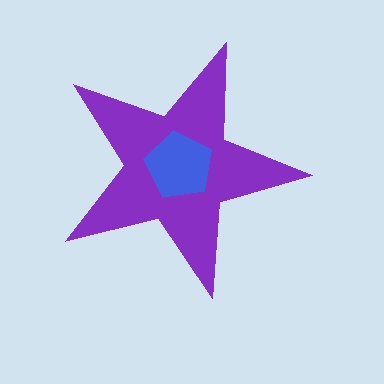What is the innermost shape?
The blue pentagon.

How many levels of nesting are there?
2.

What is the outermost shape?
The purple star.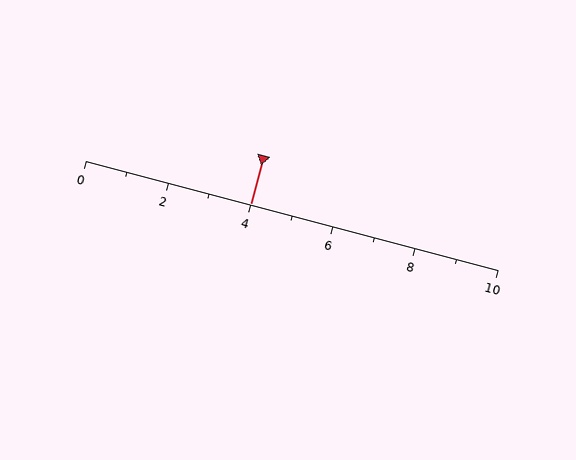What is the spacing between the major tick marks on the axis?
The major ticks are spaced 2 apart.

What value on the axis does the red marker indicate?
The marker indicates approximately 4.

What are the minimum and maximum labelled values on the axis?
The axis runs from 0 to 10.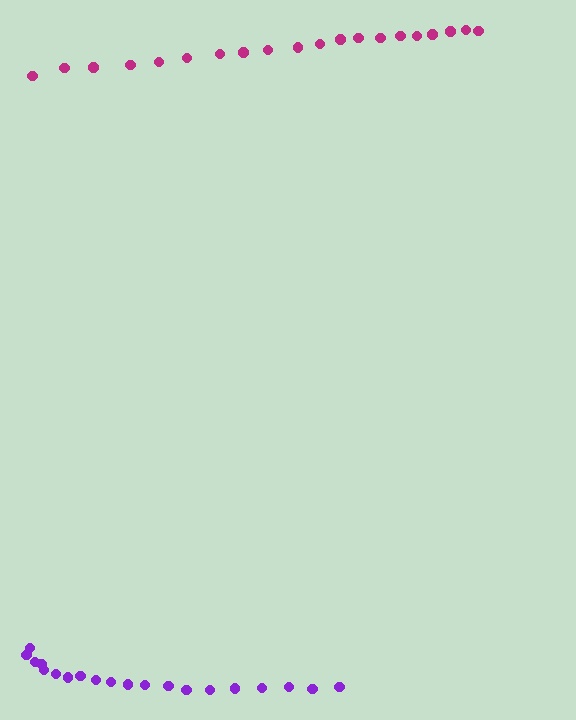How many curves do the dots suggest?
There are 2 distinct paths.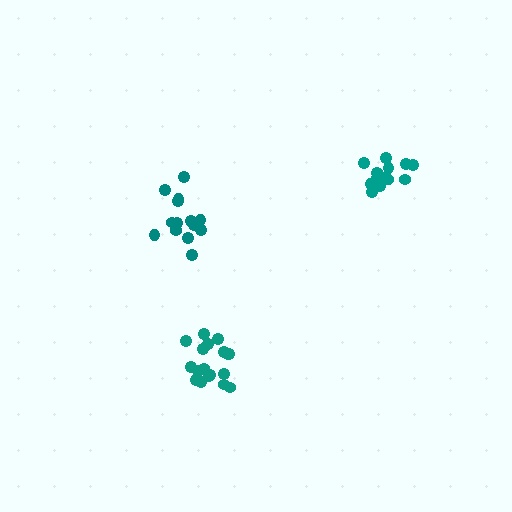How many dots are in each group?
Group 1: 14 dots, Group 2: 14 dots, Group 3: 18 dots (46 total).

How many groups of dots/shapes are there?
There are 3 groups.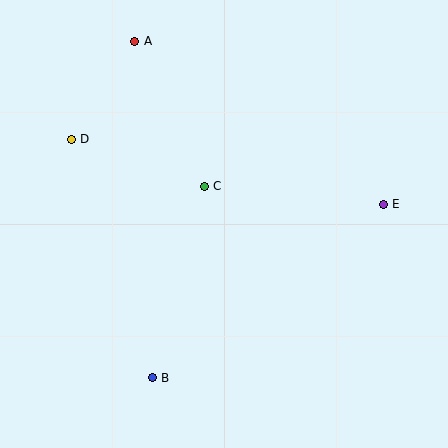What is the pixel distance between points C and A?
The distance between C and A is 161 pixels.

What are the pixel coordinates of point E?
Point E is at (383, 204).